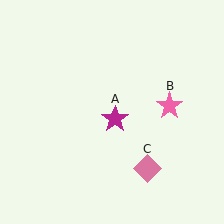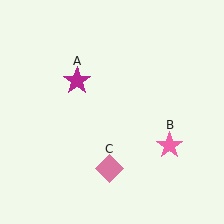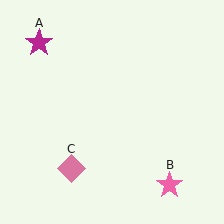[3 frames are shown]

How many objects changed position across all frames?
3 objects changed position: magenta star (object A), pink star (object B), pink diamond (object C).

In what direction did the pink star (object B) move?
The pink star (object B) moved down.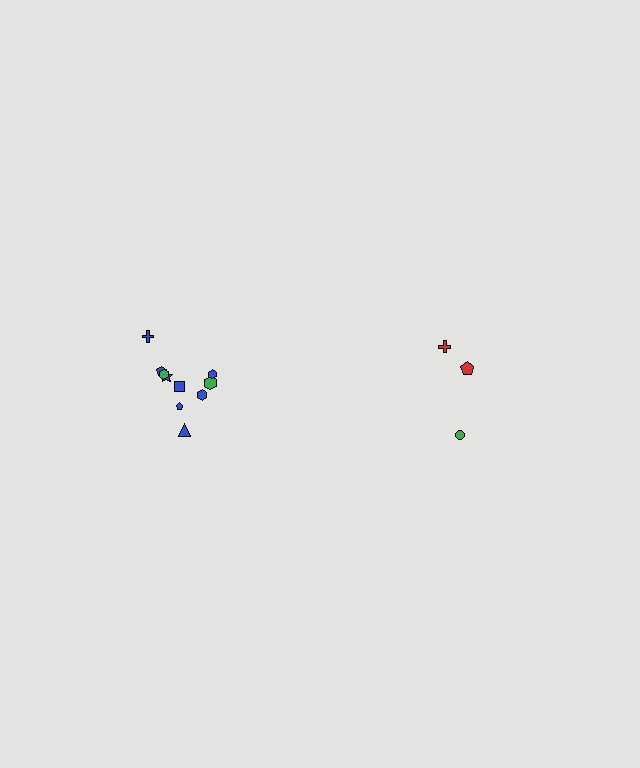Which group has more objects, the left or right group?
The left group.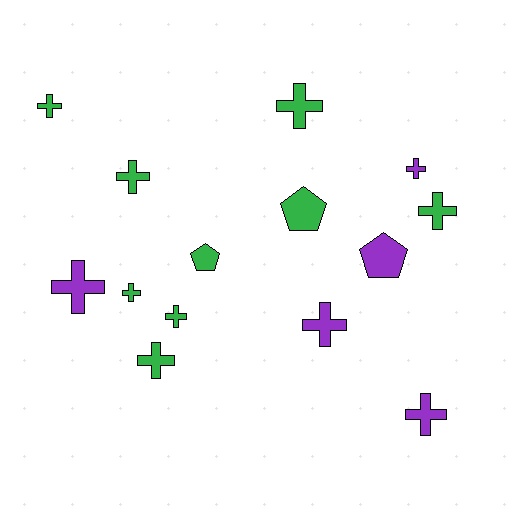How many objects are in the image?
There are 14 objects.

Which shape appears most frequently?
Cross, with 11 objects.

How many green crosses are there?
There are 7 green crosses.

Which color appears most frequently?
Green, with 9 objects.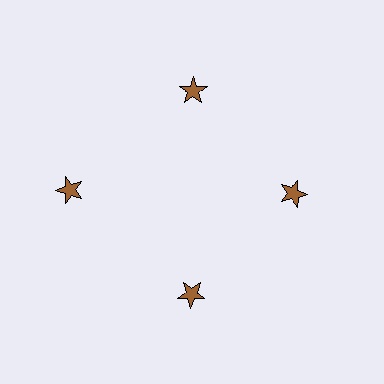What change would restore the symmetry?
The symmetry would be restored by moving it inward, back onto the ring so that all 4 stars sit at equal angles and equal distance from the center.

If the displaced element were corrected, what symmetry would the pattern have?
It would have 4-fold rotational symmetry — the pattern would map onto itself every 90 degrees.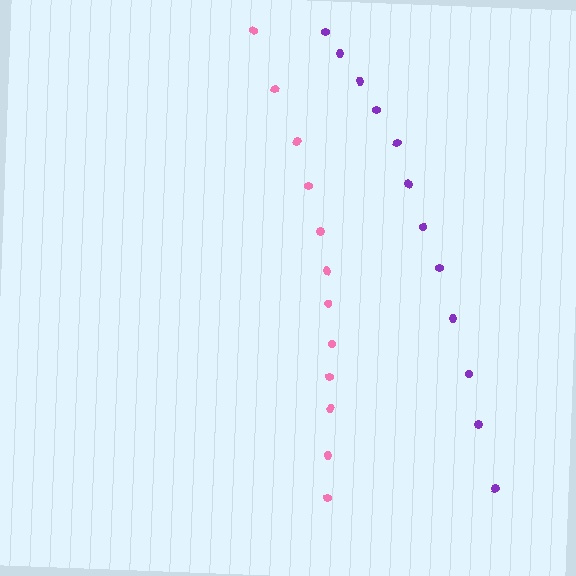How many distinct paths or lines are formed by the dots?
There are 2 distinct paths.